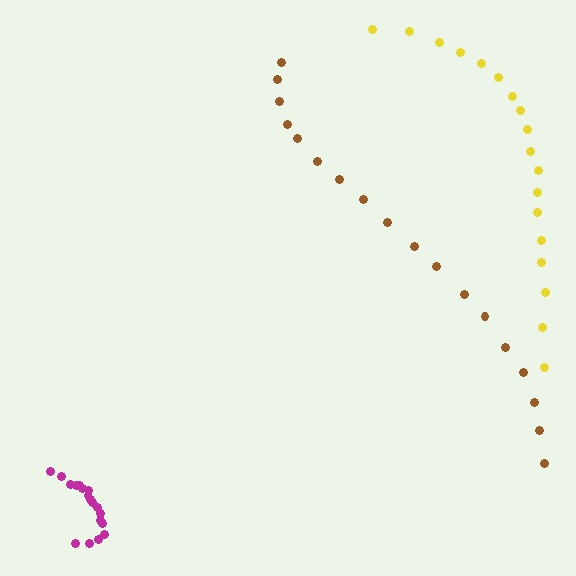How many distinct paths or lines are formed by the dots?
There are 3 distinct paths.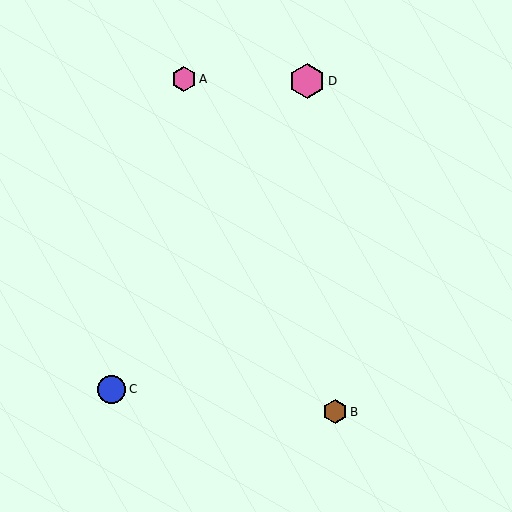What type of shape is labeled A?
Shape A is a pink hexagon.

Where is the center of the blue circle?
The center of the blue circle is at (112, 389).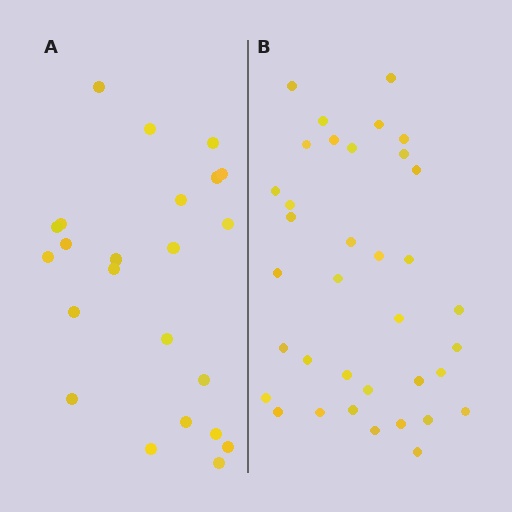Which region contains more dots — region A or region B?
Region B (the right region) has more dots.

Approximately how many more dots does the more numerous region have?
Region B has approximately 15 more dots than region A.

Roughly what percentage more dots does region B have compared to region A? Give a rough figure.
About 55% more.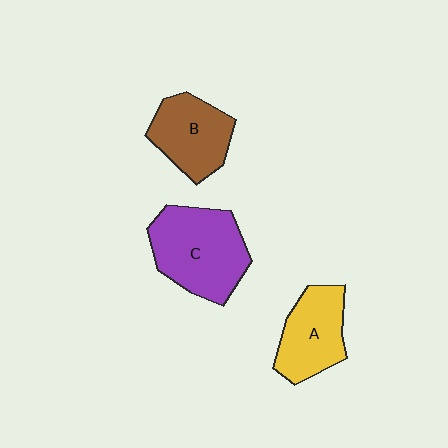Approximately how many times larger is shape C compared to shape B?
Approximately 1.4 times.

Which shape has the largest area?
Shape C (purple).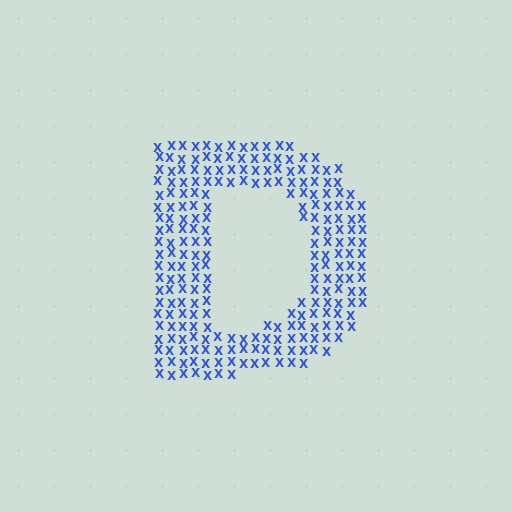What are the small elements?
The small elements are letter X's.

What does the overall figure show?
The overall figure shows the letter D.